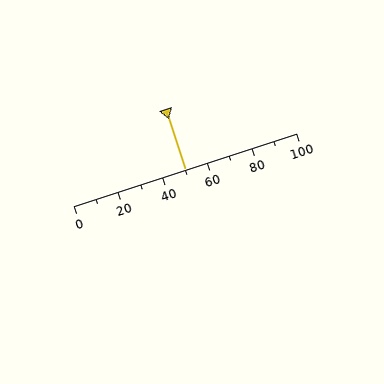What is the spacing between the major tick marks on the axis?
The major ticks are spaced 20 apart.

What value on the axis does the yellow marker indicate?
The marker indicates approximately 50.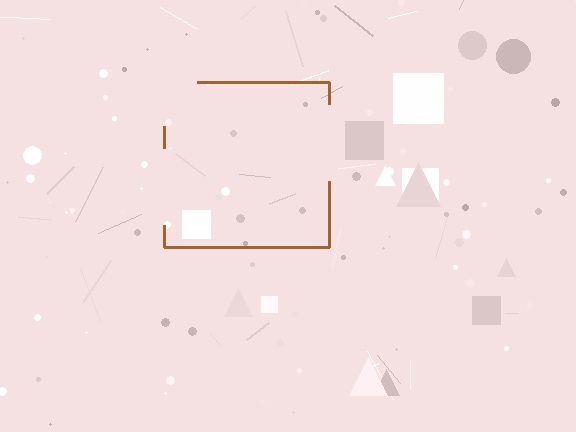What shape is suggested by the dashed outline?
The dashed outline suggests a square.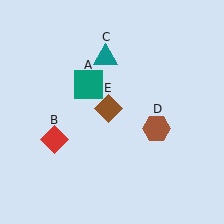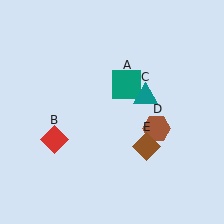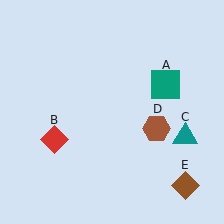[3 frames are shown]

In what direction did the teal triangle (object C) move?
The teal triangle (object C) moved down and to the right.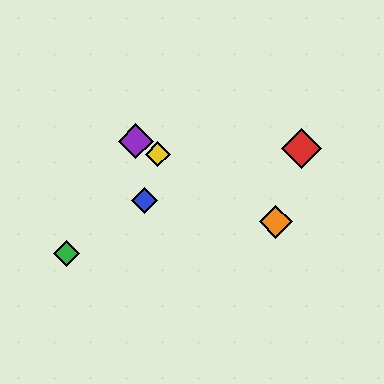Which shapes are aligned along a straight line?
The yellow diamond, the purple diamond, the orange diamond are aligned along a straight line.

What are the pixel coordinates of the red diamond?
The red diamond is at (301, 149).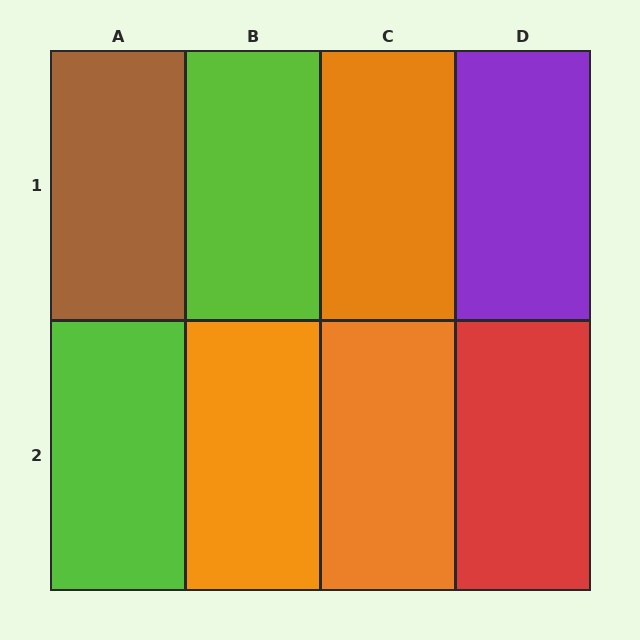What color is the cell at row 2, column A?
Lime.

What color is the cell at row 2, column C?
Orange.